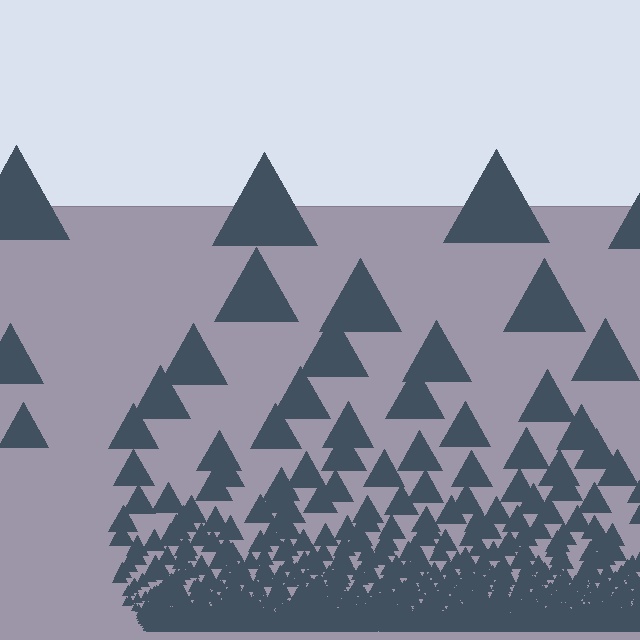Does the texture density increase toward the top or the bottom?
Density increases toward the bottom.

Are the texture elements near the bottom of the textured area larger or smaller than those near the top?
Smaller. The gradient is inverted — elements near the bottom are smaller and denser.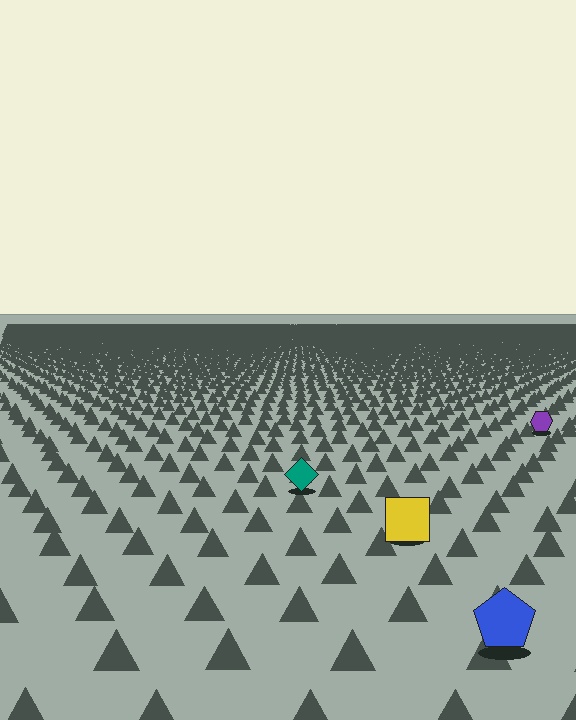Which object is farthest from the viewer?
The purple hexagon is farthest from the viewer. It appears smaller and the ground texture around it is denser.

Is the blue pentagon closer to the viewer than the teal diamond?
Yes. The blue pentagon is closer — you can tell from the texture gradient: the ground texture is coarser near it.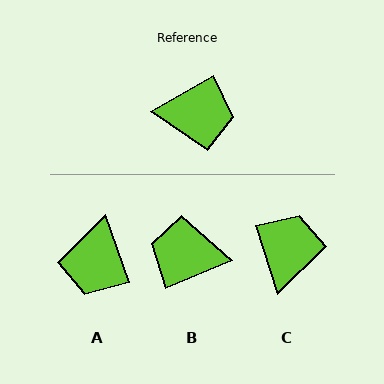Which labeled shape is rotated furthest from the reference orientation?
B, about 173 degrees away.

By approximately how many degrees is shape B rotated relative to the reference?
Approximately 173 degrees counter-clockwise.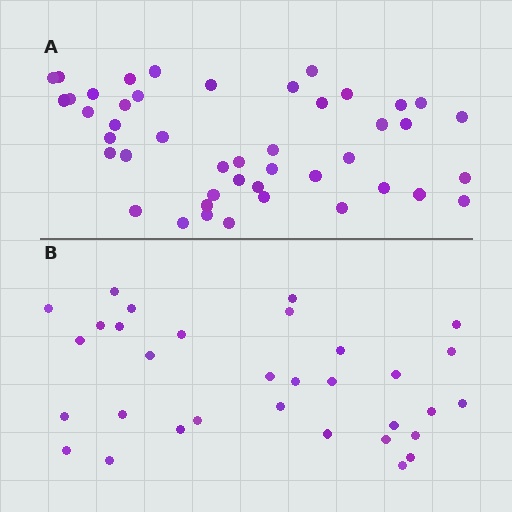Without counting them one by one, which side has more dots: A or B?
Region A (the top region) has more dots.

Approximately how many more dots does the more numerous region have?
Region A has approximately 15 more dots than region B.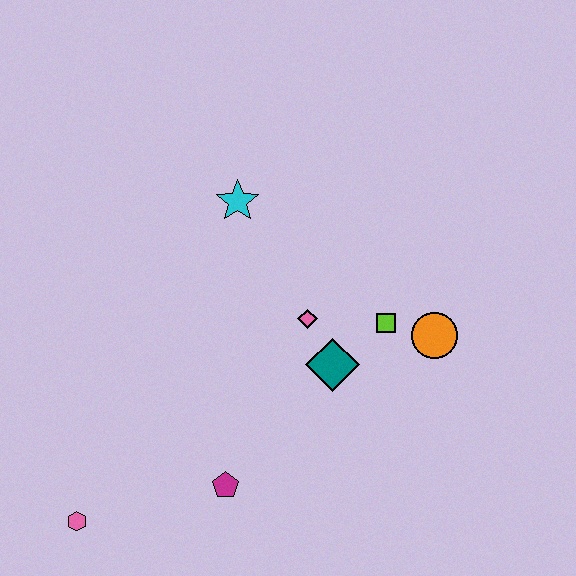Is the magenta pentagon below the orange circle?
Yes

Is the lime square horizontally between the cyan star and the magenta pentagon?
No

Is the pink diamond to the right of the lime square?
No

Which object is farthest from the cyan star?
The pink hexagon is farthest from the cyan star.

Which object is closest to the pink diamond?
The teal diamond is closest to the pink diamond.